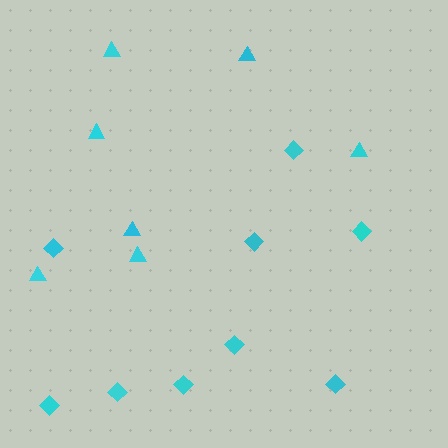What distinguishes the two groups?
There are 2 groups: one group of diamonds (9) and one group of triangles (7).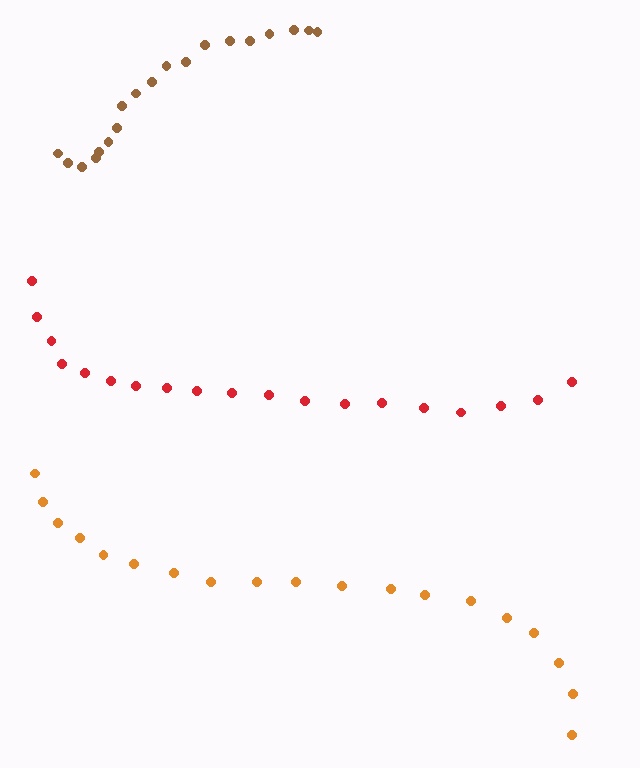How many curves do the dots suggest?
There are 3 distinct paths.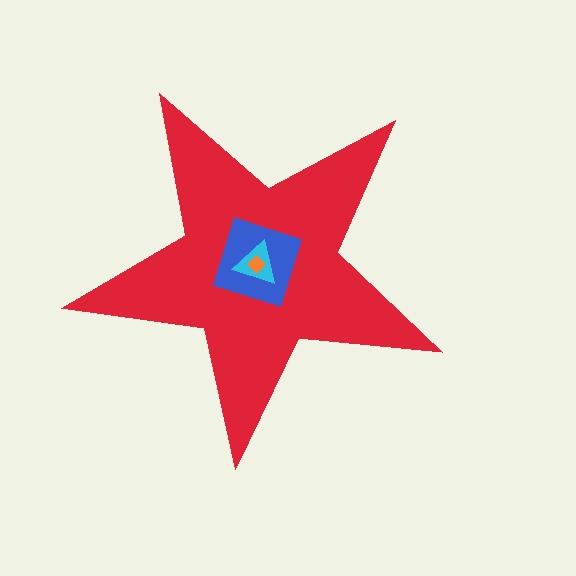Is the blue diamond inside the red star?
Yes.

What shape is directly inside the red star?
The blue diamond.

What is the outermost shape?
The red star.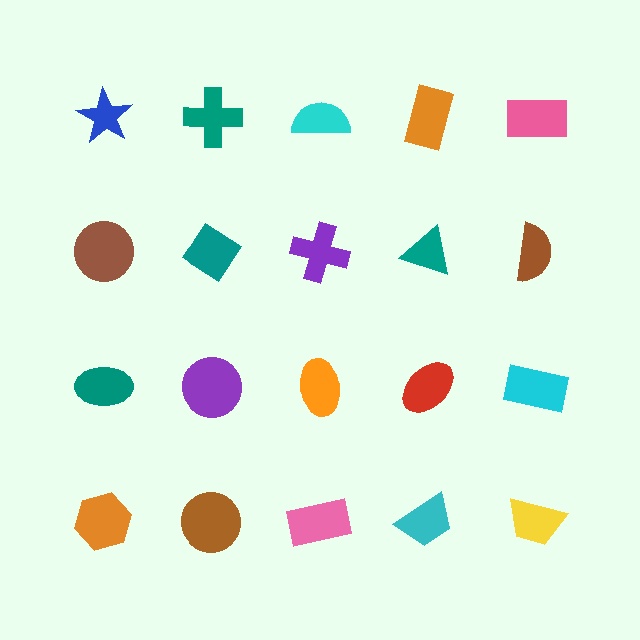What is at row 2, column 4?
A teal triangle.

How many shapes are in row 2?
5 shapes.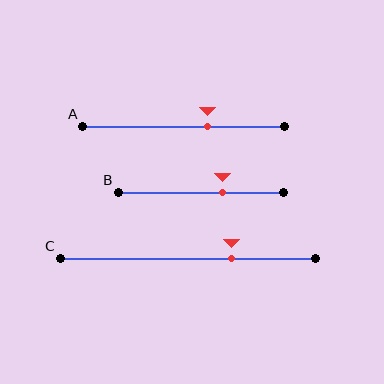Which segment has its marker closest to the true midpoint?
Segment A has its marker closest to the true midpoint.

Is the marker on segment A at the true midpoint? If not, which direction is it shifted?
No, the marker on segment A is shifted to the right by about 12% of the segment length.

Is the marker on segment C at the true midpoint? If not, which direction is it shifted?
No, the marker on segment C is shifted to the right by about 17% of the segment length.